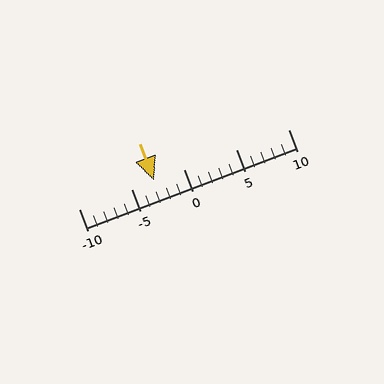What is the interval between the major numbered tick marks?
The major tick marks are spaced 5 units apart.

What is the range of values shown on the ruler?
The ruler shows values from -10 to 10.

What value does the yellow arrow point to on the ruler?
The yellow arrow points to approximately -3.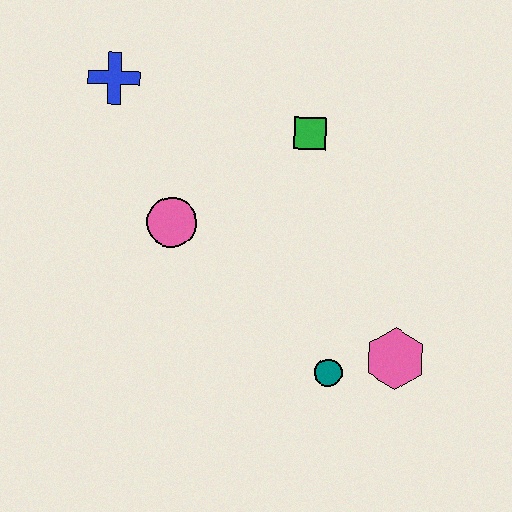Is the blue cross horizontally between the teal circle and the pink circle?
No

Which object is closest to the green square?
The pink circle is closest to the green square.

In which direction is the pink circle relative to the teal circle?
The pink circle is to the left of the teal circle.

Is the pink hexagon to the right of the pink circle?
Yes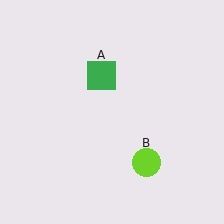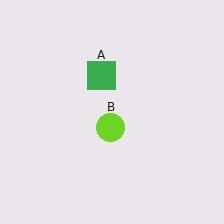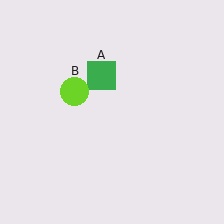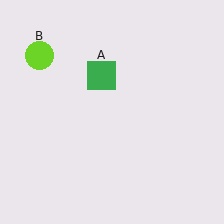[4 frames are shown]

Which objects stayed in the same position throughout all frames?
Green square (object A) remained stationary.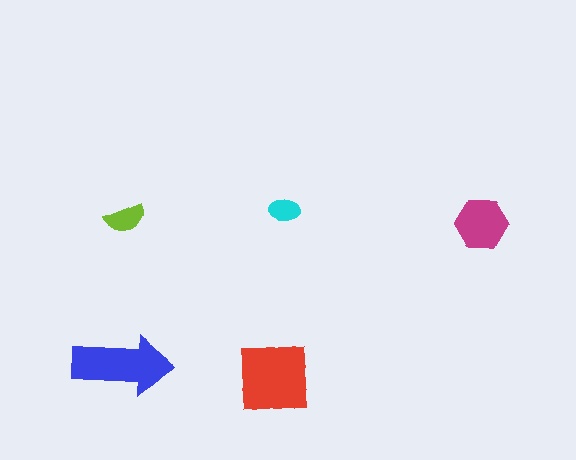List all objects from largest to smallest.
The red square, the blue arrow, the magenta hexagon, the lime semicircle, the cyan ellipse.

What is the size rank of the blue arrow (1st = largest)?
2nd.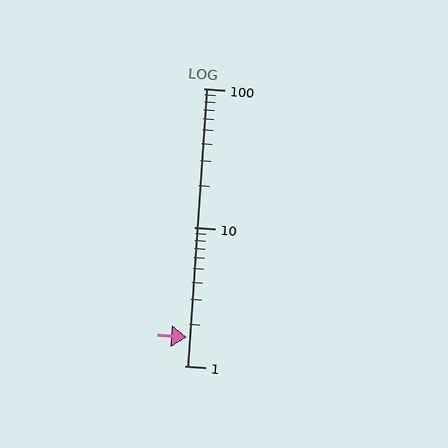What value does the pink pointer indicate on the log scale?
The pointer indicates approximately 1.6.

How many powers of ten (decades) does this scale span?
The scale spans 2 decades, from 1 to 100.